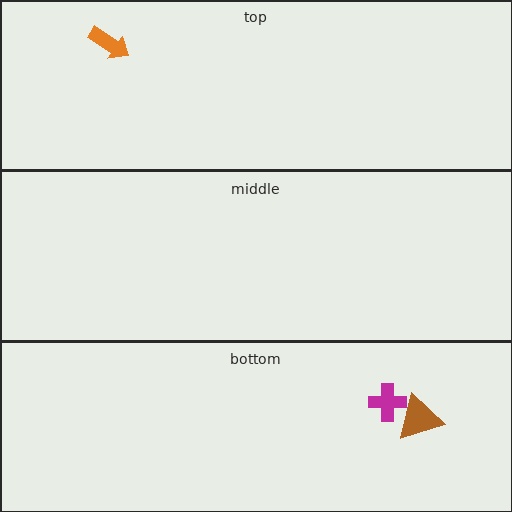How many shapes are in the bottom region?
2.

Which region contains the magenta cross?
The bottom region.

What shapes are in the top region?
The orange arrow.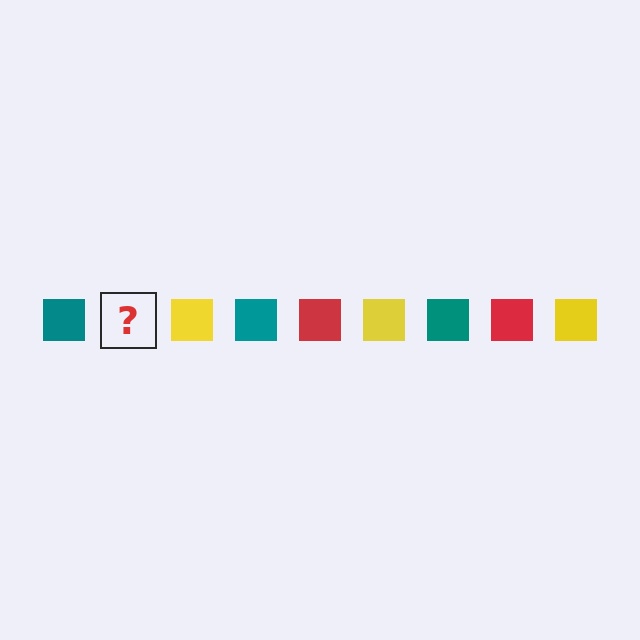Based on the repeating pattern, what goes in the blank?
The blank should be a red square.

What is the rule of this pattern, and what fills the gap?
The rule is that the pattern cycles through teal, red, yellow squares. The gap should be filled with a red square.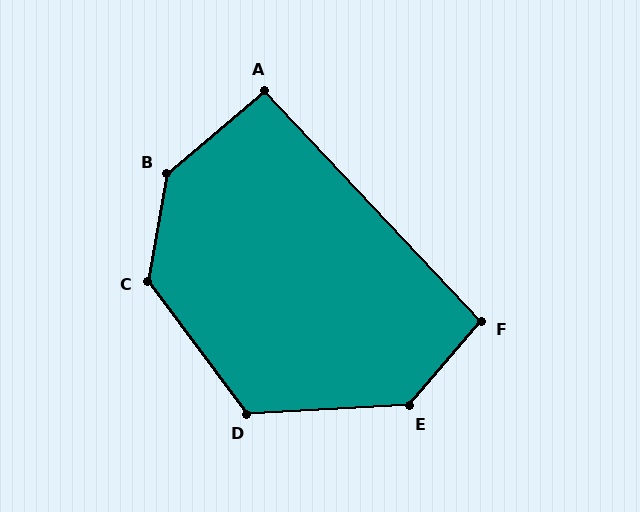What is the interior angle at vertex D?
Approximately 124 degrees (obtuse).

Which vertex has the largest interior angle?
B, at approximately 140 degrees.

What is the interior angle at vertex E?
Approximately 133 degrees (obtuse).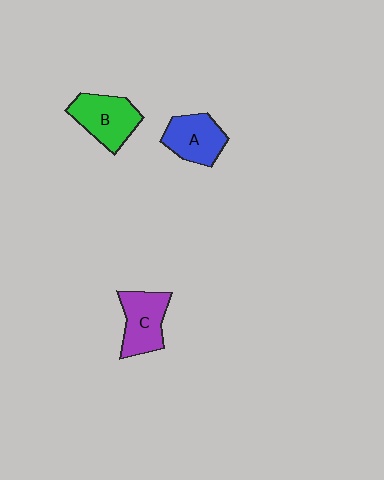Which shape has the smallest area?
Shape A (blue).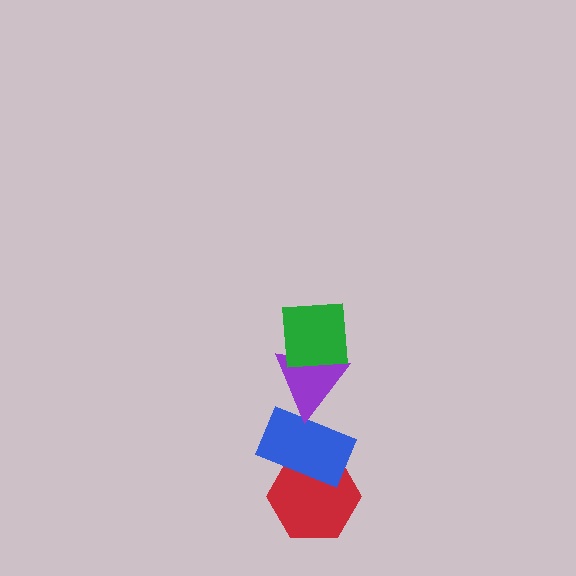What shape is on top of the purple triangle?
The green square is on top of the purple triangle.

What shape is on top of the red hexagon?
The blue rectangle is on top of the red hexagon.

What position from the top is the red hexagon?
The red hexagon is 4th from the top.